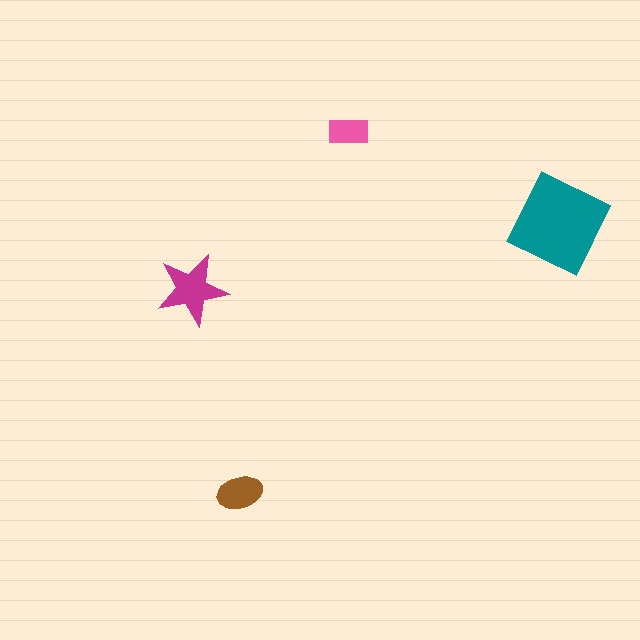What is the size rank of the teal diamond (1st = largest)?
1st.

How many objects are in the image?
There are 4 objects in the image.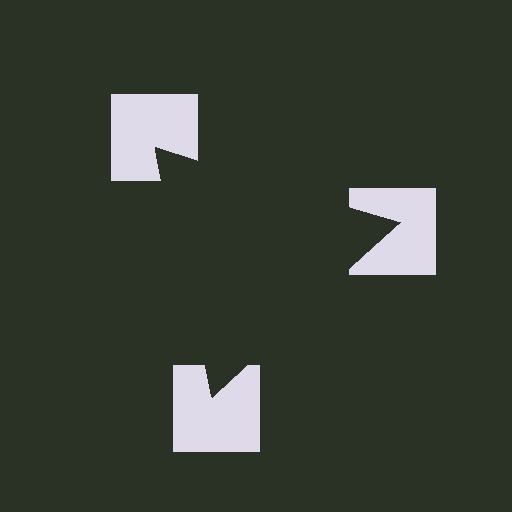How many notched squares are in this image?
There are 3 — one at each vertex of the illusory triangle.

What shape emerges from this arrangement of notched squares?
An illusory triangle — its edges are inferred from the aligned wedge cuts in the notched squares, not physically drawn.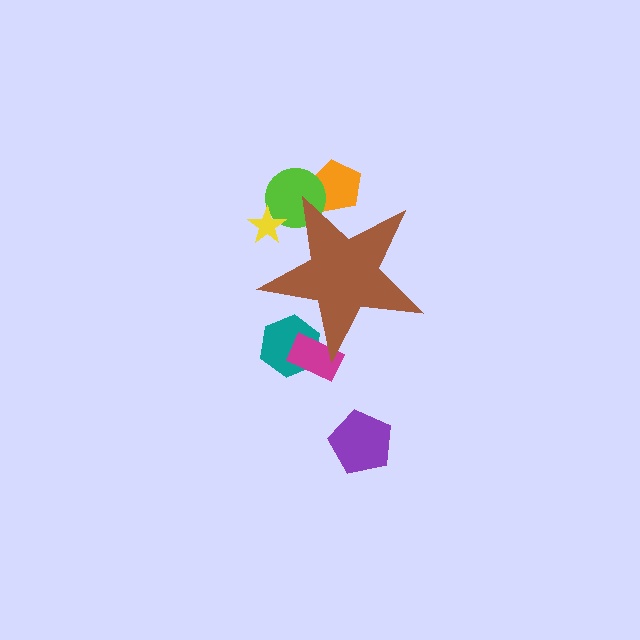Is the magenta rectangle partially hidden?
Yes, the magenta rectangle is partially hidden behind the brown star.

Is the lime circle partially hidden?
Yes, the lime circle is partially hidden behind the brown star.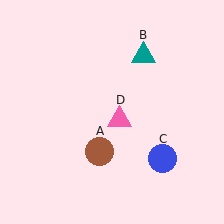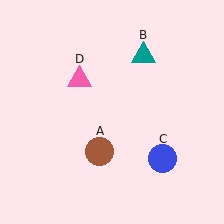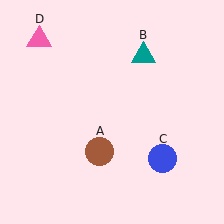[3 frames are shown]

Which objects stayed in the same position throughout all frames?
Brown circle (object A) and teal triangle (object B) and blue circle (object C) remained stationary.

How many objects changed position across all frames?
1 object changed position: pink triangle (object D).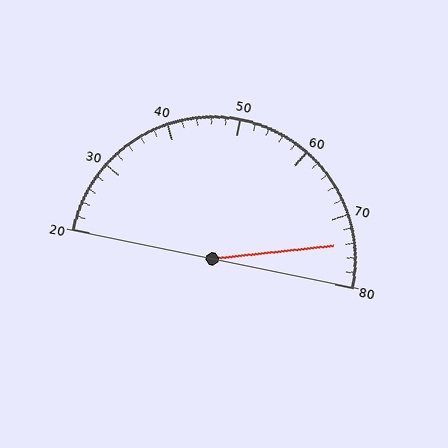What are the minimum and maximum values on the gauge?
The gauge ranges from 20 to 80.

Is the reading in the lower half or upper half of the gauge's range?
The reading is in the upper half of the range (20 to 80).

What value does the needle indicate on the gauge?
The needle indicates approximately 74.